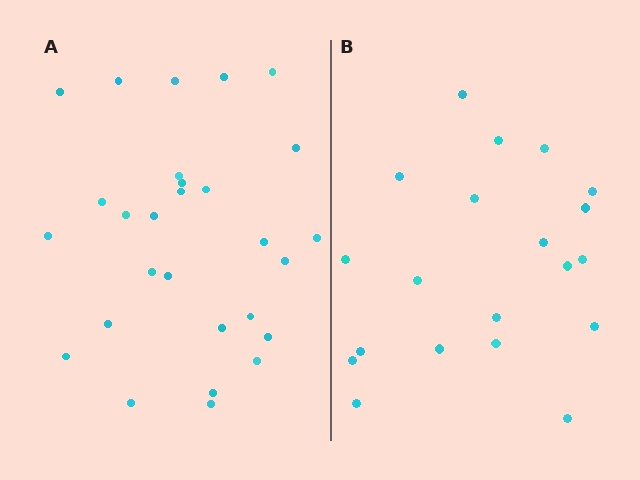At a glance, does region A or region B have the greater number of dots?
Region A (the left region) has more dots.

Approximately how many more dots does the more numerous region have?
Region A has roughly 8 or so more dots than region B.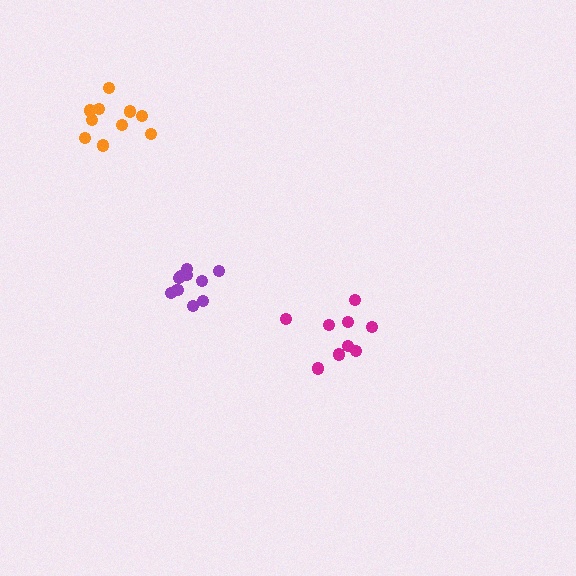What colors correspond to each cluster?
The clusters are colored: orange, purple, magenta.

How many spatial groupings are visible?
There are 3 spatial groupings.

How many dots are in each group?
Group 1: 10 dots, Group 2: 10 dots, Group 3: 9 dots (29 total).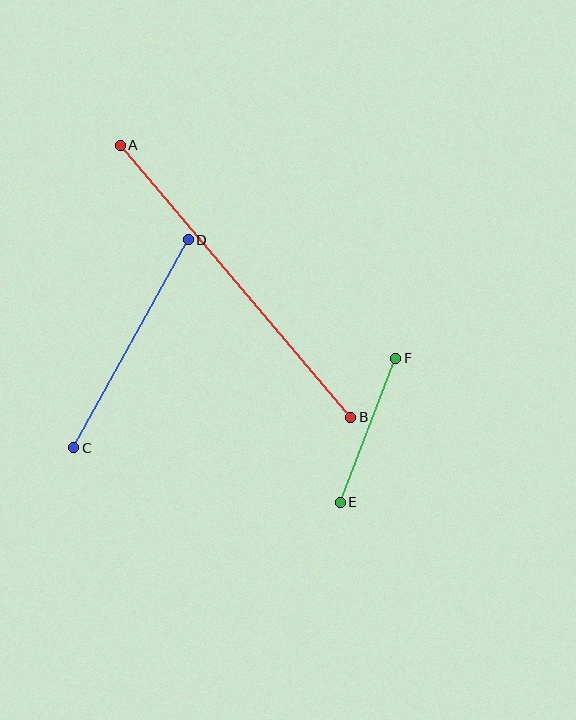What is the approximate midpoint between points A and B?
The midpoint is at approximately (235, 281) pixels.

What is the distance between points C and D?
The distance is approximately 237 pixels.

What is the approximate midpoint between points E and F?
The midpoint is at approximately (368, 430) pixels.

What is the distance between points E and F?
The distance is approximately 155 pixels.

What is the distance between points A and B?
The distance is approximately 357 pixels.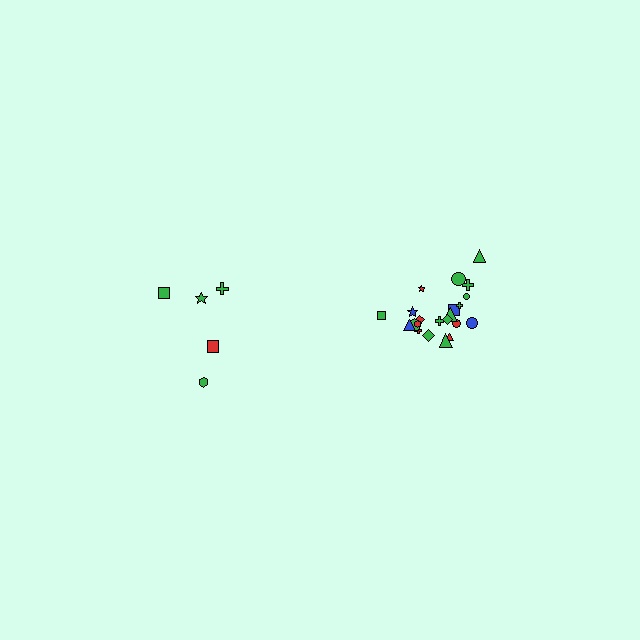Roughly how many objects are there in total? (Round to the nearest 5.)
Roughly 25 objects in total.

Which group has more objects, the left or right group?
The right group.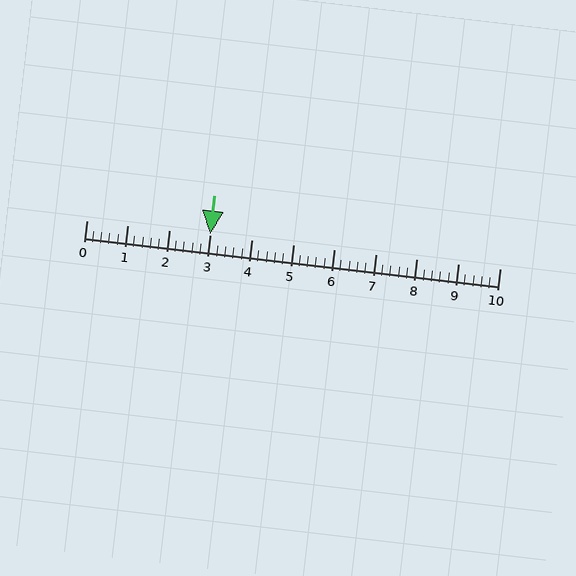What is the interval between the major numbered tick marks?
The major tick marks are spaced 1 units apart.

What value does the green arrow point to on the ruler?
The green arrow points to approximately 3.0.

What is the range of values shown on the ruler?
The ruler shows values from 0 to 10.